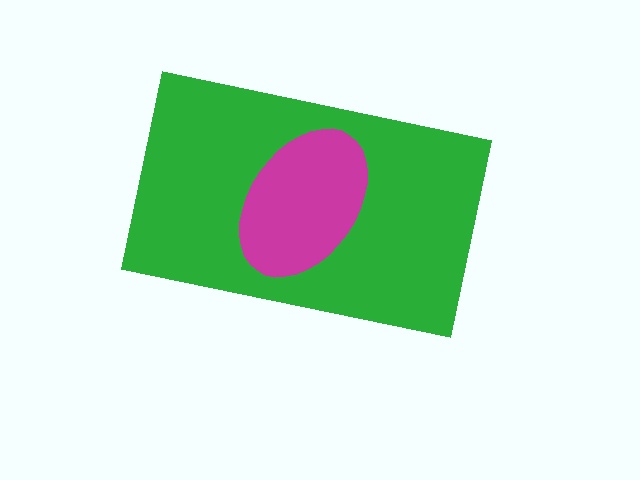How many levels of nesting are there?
2.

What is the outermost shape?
The green rectangle.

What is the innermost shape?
The magenta ellipse.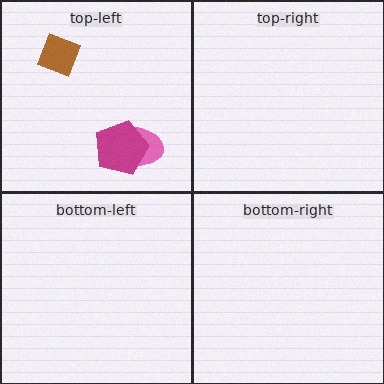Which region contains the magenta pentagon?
The top-left region.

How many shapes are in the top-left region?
3.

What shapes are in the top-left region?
The brown diamond, the pink ellipse, the magenta pentagon.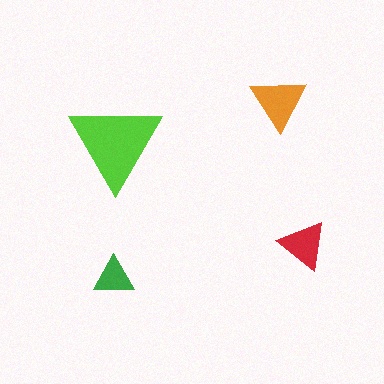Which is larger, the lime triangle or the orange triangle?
The lime one.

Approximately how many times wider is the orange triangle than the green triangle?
About 1.5 times wider.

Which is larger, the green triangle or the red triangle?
The red one.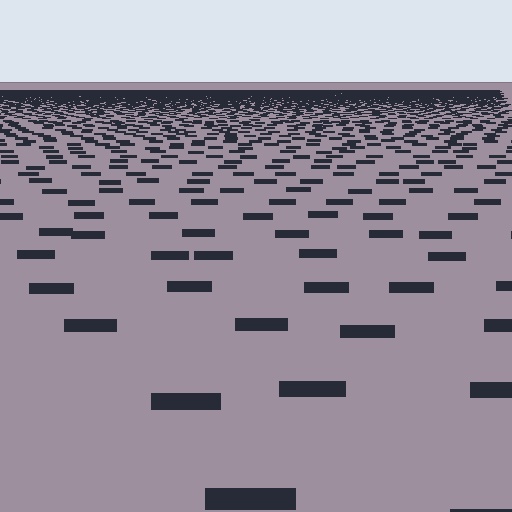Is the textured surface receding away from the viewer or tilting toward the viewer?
The surface is receding away from the viewer. Texture elements get smaller and denser toward the top.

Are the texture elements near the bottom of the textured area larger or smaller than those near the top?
Larger. Near the bottom, elements are closer to the viewer and appear at a bigger on-screen size.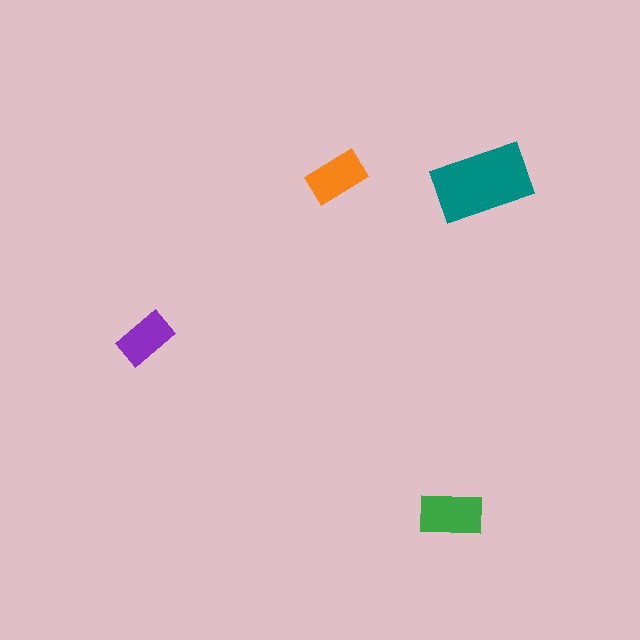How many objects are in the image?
There are 4 objects in the image.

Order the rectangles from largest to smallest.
the teal one, the green one, the orange one, the purple one.